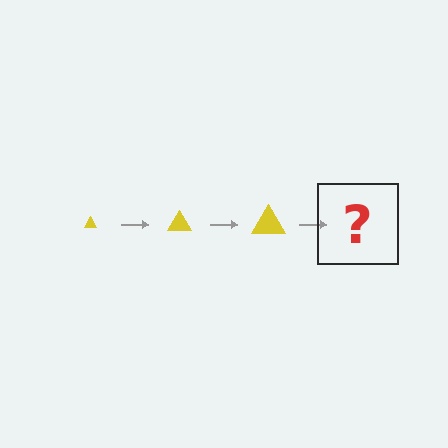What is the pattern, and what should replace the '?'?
The pattern is that the triangle gets progressively larger each step. The '?' should be a yellow triangle, larger than the previous one.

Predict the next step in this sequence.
The next step is a yellow triangle, larger than the previous one.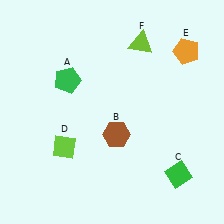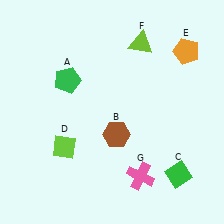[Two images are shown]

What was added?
A pink cross (G) was added in Image 2.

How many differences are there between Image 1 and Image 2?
There is 1 difference between the two images.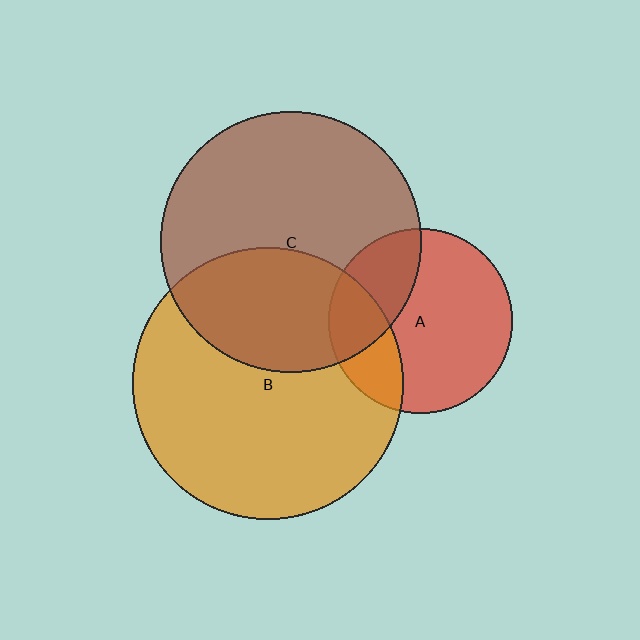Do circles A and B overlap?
Yes.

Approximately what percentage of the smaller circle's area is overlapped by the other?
Approximately 25%.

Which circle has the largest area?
Circle B (orange).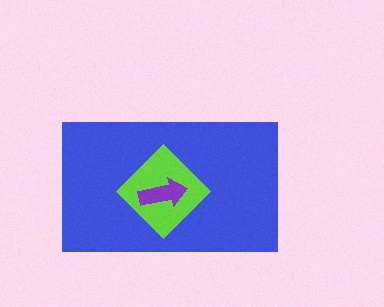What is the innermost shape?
The purple arrow.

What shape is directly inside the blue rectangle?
The lime diamond.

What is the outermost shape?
The blue rectangle.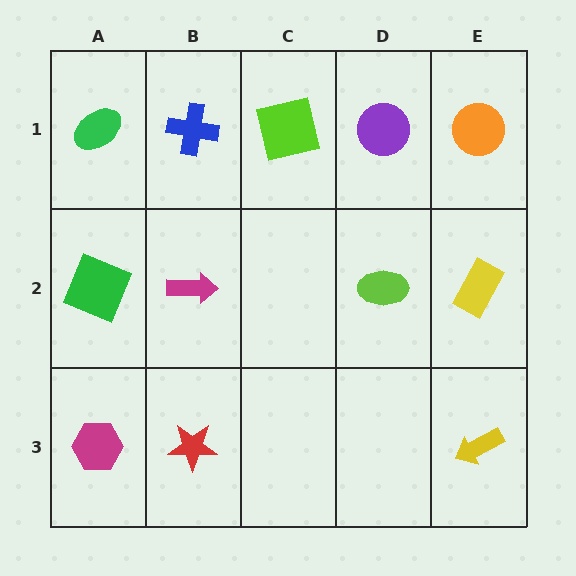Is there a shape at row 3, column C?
No, that cell is empty.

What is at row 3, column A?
A magenta hexagon.